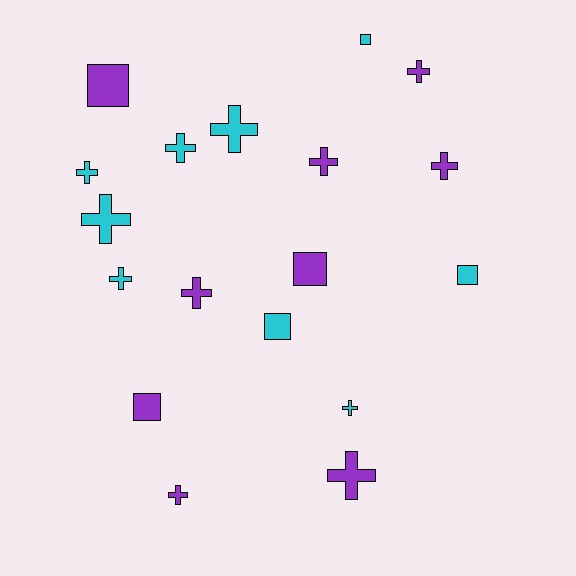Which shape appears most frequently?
Cross, with 12 objects.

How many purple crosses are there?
There are 6 purple crosses.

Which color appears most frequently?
Cyan, with 9 objects.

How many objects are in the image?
There are 18 objects.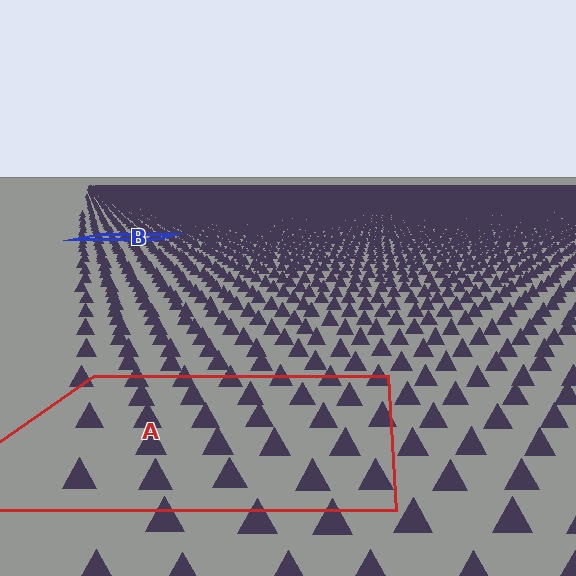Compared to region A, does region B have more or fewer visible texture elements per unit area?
Region B has more texture elements per unit area — they are packed more densely because it is farther away.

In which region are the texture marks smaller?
The texture marks are smaller in region B, because it is farther away.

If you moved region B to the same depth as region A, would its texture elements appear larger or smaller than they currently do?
They would appear larger. At a closer depth, the same texture elements are projected at a bigger on-screen size.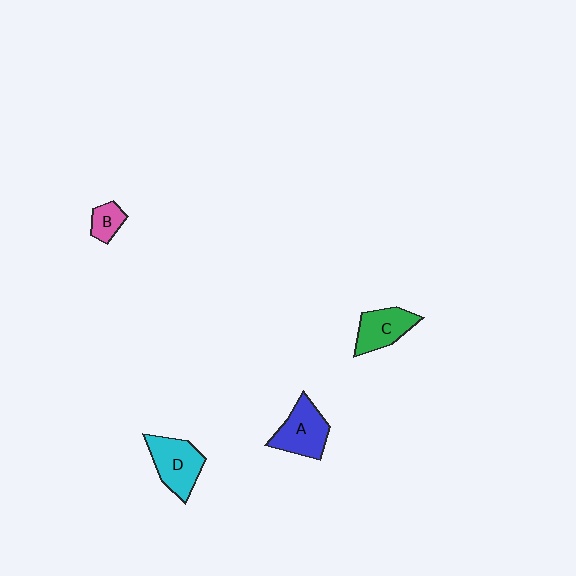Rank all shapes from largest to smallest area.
From largest to smallest: D (cyan), A (blue), C (green), B (pink).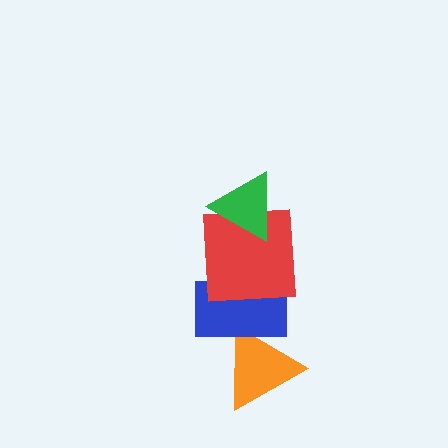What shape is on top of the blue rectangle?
The red square is on top of the blue rectangle.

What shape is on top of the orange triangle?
The blue rectangle is on top of the orange triangle.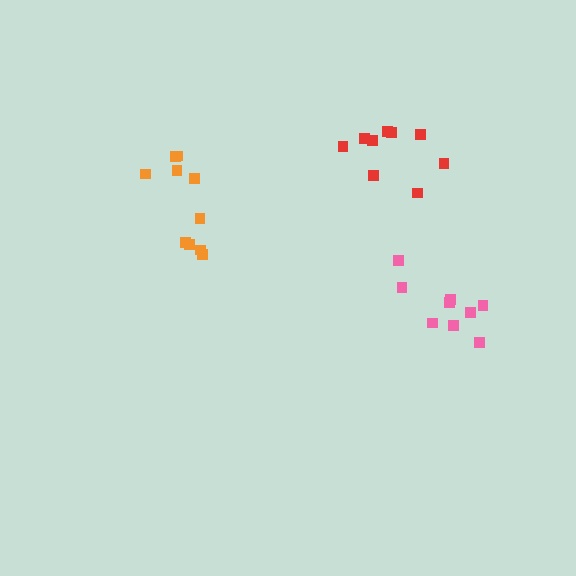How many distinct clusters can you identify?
There are 3 distinct clusters.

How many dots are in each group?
Group 1: 9 dots, Group 2: 10 dots, Group 3: 9 dots (28 total).